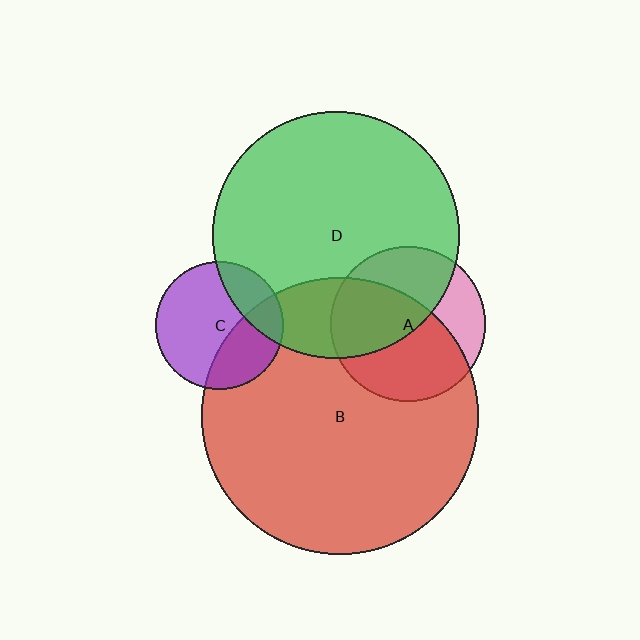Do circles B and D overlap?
Yes.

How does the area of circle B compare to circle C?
Approximately 4.6 times.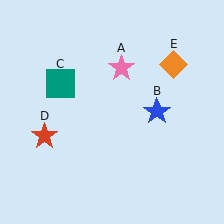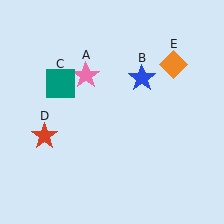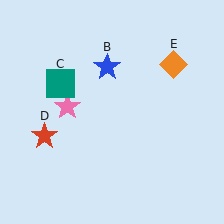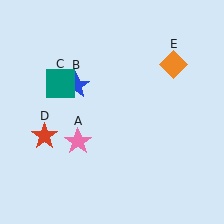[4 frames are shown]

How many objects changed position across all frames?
2 objects changed position: pink star (object A), blue star (object B).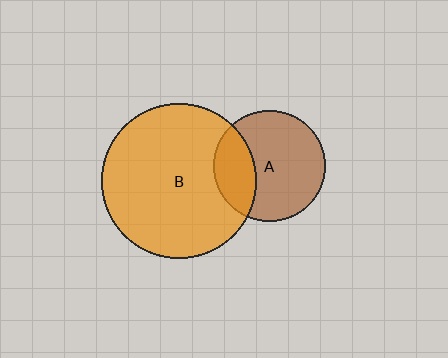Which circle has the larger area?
Circle B (orange).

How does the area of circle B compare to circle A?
Approximately 1.9 times.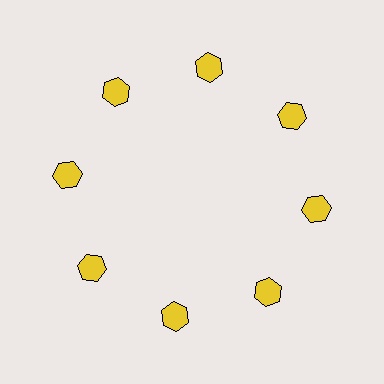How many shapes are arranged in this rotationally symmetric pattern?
There are 8 shapes, arranged in 8 groups of 1.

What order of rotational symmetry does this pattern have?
This pattern has 8-fold rotational symmetry.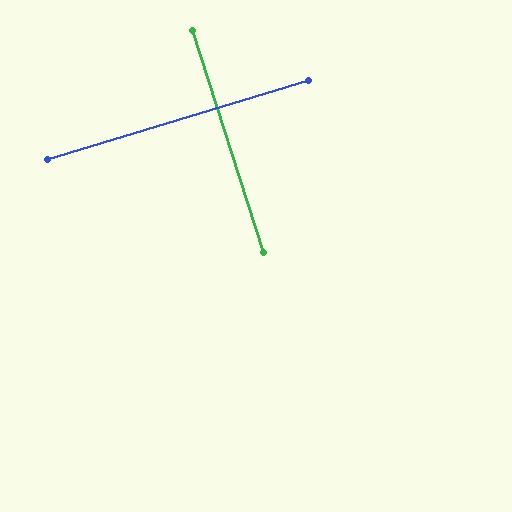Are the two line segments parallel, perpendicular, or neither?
Perpendicular — they meet at approximately 89°.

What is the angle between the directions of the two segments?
Approximately 89 degrees.